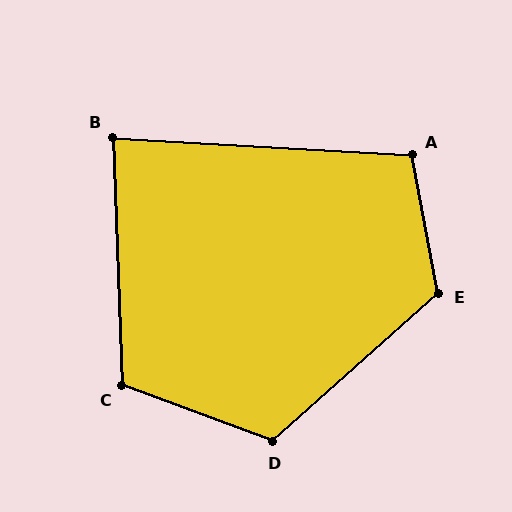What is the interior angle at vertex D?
Approximately 118 degrees (obtuse).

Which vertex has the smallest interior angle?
B, at approximately 84 degrees.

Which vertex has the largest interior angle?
E, at approximately 121 degrees.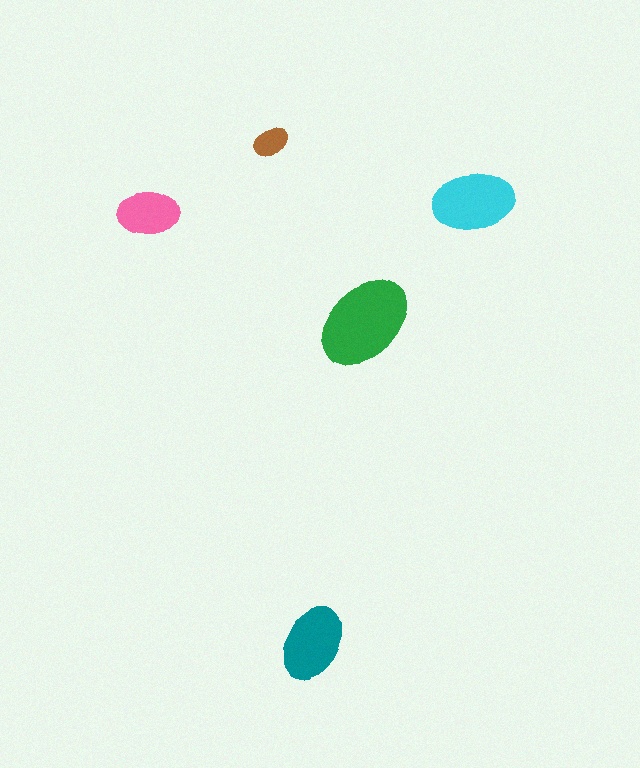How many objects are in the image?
There are 5 objects in the image.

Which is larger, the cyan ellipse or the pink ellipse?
The cyan one.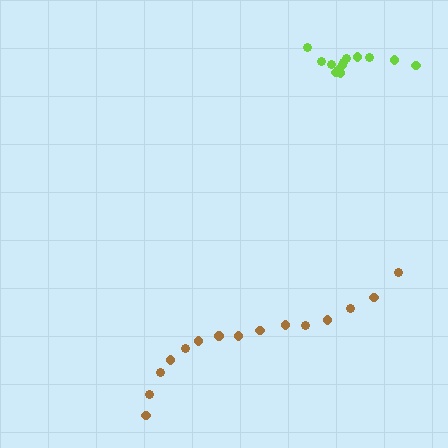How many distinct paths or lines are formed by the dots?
There are 2 distinct paths.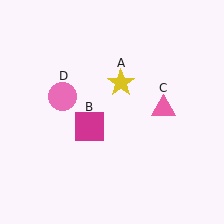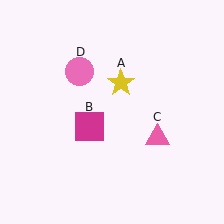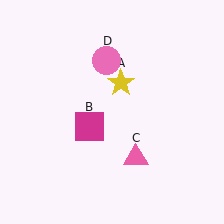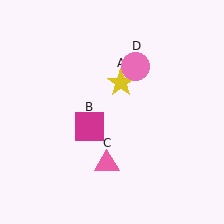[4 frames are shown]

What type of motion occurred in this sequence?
The pink triangle (object C), pink circle (object D) rotated clockwise around the center of the scene.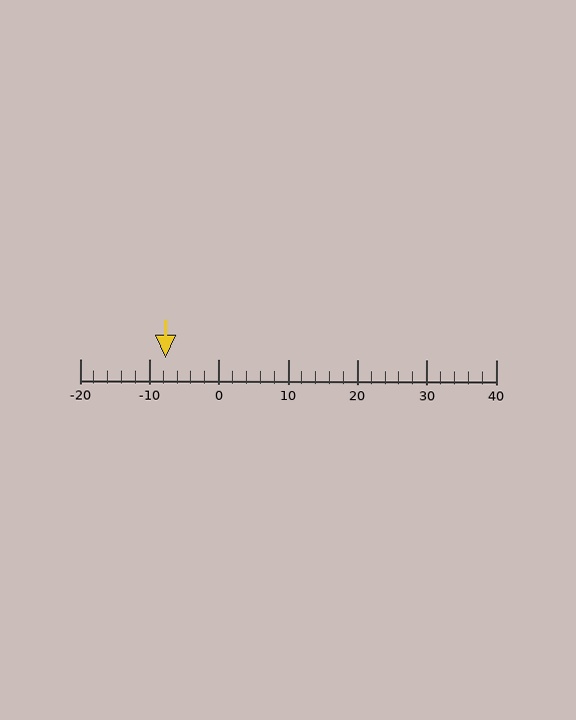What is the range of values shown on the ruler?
The ruler shows values from -20 to 40.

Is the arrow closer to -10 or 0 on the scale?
The arrow is closer to -10.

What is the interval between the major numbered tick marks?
The major tick marks are spaced 10 units apart.